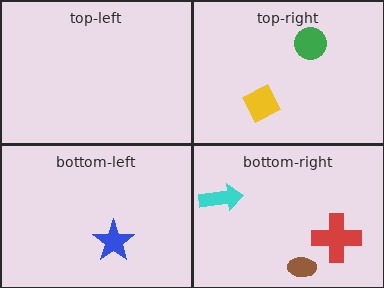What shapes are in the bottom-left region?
The blue star.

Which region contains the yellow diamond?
The top-right region.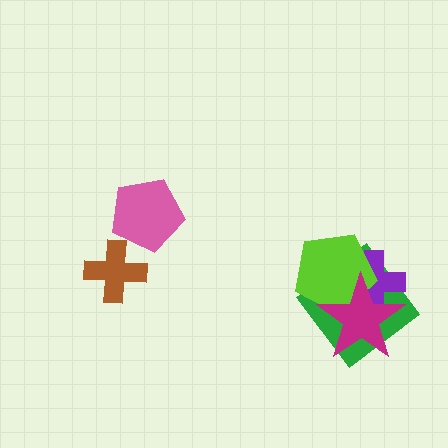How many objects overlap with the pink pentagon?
0 objects overlap with the pink pentagon.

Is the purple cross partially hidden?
Yes, it is partially covered by another shape.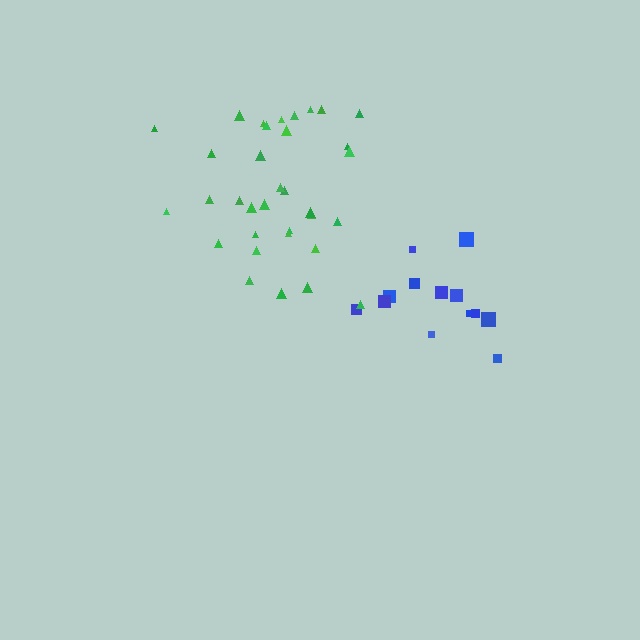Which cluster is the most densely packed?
Blue.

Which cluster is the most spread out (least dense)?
Green.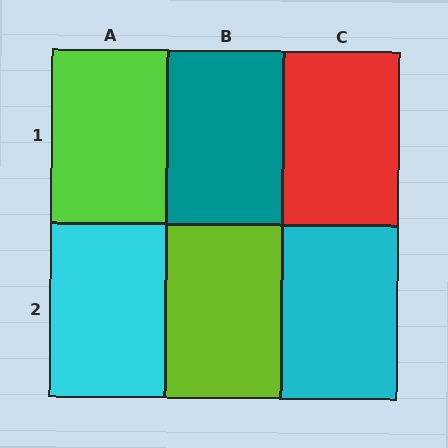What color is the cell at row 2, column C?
Cyan.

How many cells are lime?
2 cells are lime.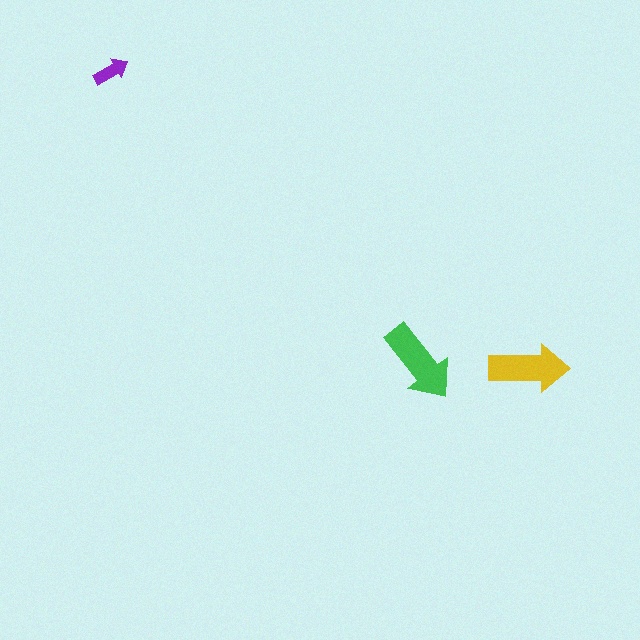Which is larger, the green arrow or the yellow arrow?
The green one.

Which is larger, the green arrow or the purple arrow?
The green one.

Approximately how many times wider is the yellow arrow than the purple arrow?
About 2 times wider.